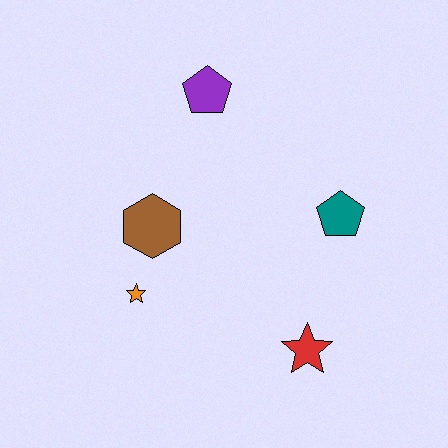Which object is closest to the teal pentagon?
The red star is closest to the teal pentagon.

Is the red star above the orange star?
No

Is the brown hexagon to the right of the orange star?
Yes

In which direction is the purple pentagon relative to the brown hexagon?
The purple pentagon is above the brown hexagon.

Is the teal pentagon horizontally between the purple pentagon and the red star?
No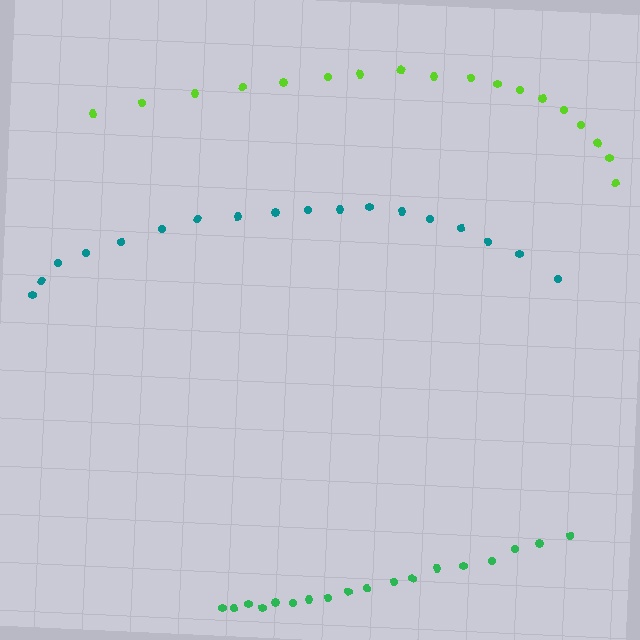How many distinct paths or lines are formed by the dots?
There are 3 distinct paths.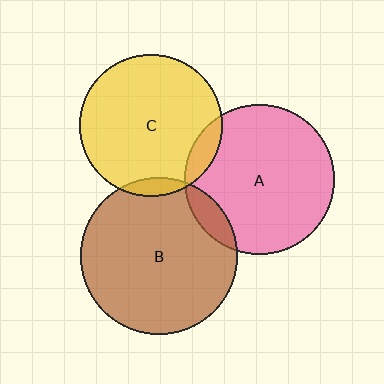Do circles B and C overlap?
Yes.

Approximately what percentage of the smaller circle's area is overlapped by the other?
Approximately 5%.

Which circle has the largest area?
Circle B (brown).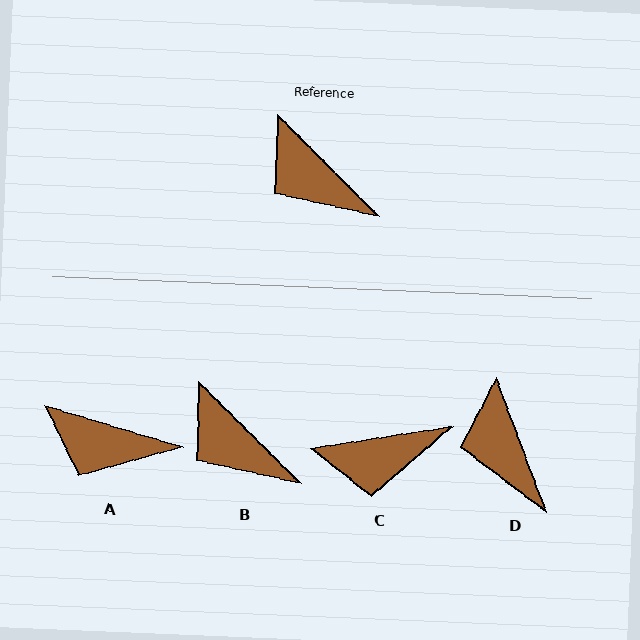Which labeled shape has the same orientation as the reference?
B.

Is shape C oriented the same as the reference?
No, it is off by about 54 degrees.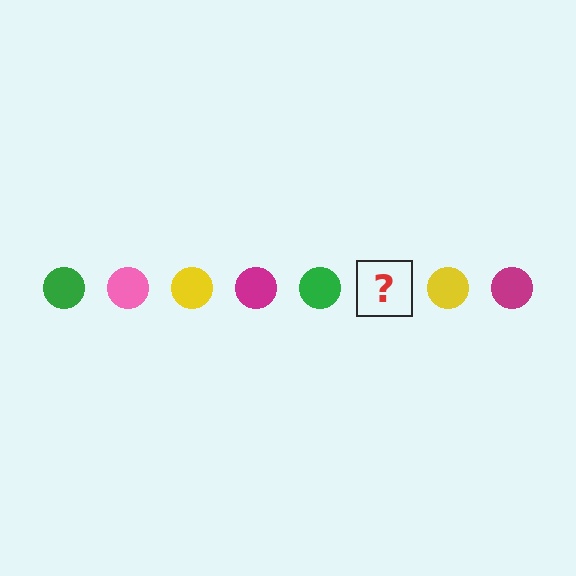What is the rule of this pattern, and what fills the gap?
The rule is that the pattern cycles through green, pink, yellow, magenta circles. The gap should be filled with a pink circle.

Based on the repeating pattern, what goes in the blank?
The blank should be a pink circle.